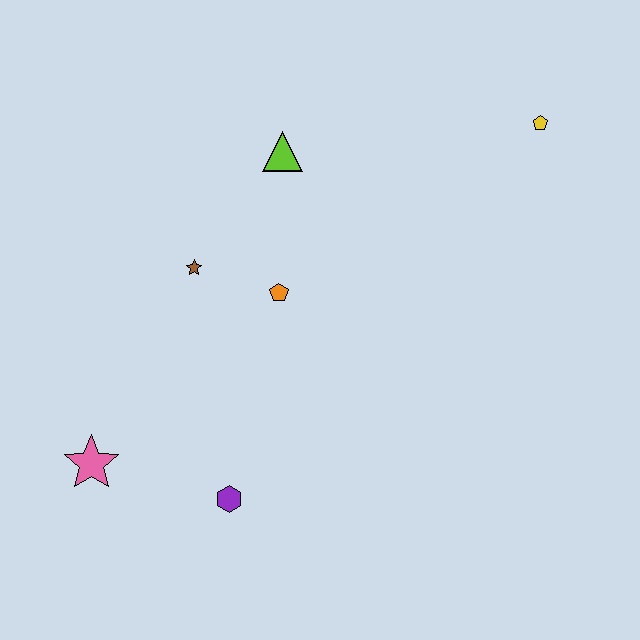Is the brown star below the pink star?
No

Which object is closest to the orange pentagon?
The brown star is closest to the orange pentagon.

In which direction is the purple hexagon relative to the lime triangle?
The purple hexagon is below the lime triangle.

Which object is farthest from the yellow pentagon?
The pink star is farthest from the yellow pentagon.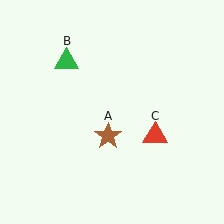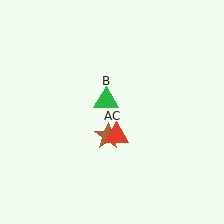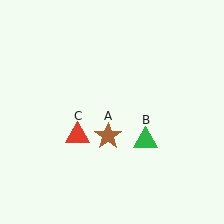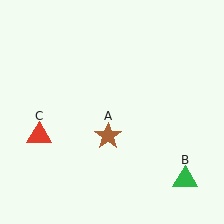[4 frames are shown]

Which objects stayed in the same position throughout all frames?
Brown star (object A) remained stationary.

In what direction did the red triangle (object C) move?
The red triangle (object C) moved left.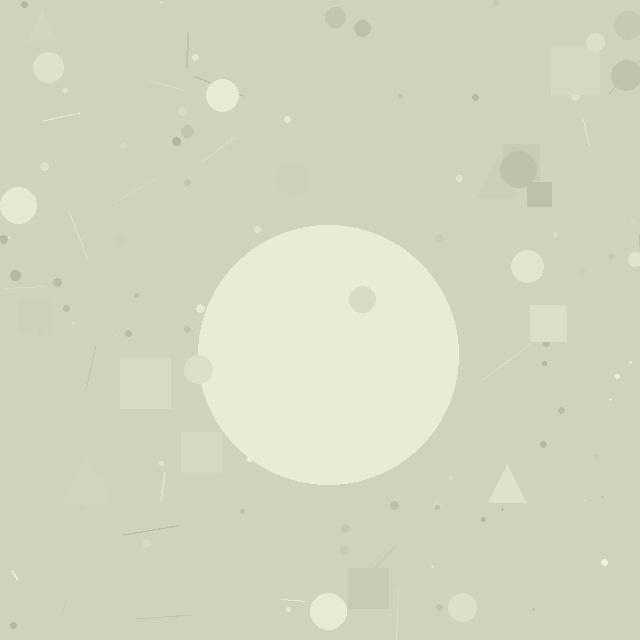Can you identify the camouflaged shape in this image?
The camouflaged shape is a circle.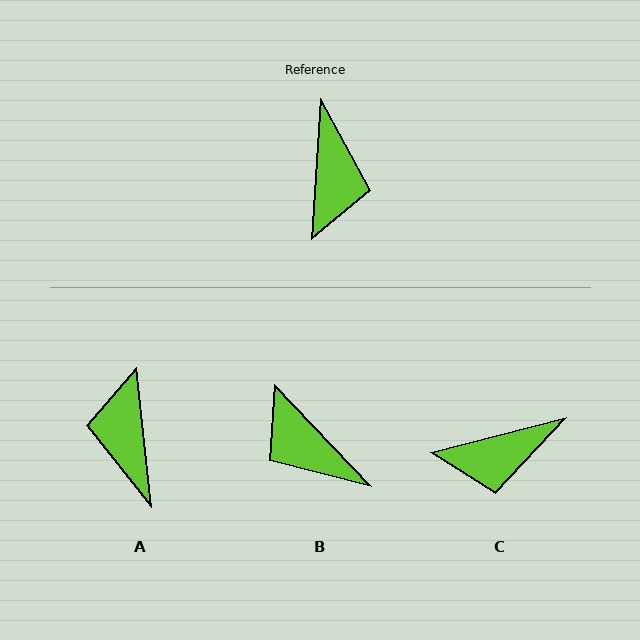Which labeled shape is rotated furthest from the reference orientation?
A, about 170 degrees away.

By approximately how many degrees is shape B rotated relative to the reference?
Approximately 133 degrees clockwise.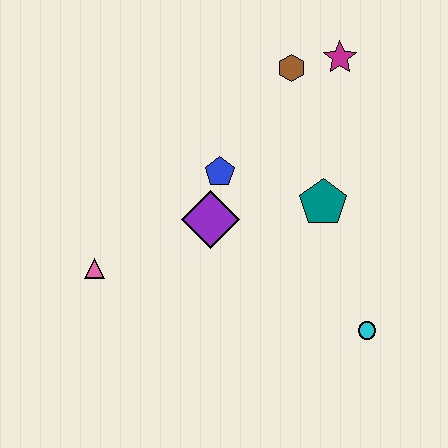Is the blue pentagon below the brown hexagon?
Yes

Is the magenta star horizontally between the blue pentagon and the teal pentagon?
No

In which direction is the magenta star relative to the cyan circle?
The magenta star is above the cyan circle.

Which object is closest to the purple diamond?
The blue pentagon is closest to the purple diamond.